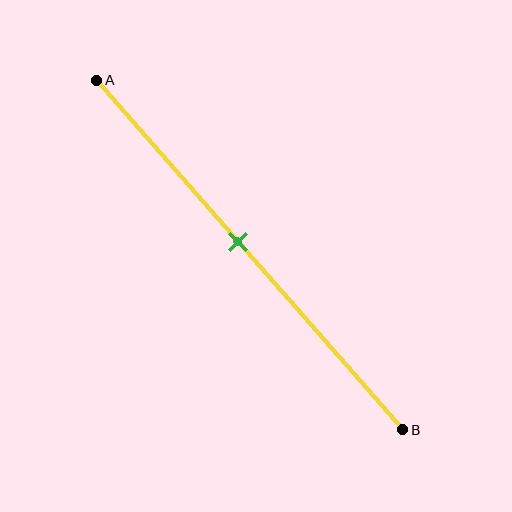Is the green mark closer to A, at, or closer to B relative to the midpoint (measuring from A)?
The green mark is closer to point A than the midpoint of segment AB.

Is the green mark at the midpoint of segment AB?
No, the mark is at about 45% from A, not at the 50% midpoint.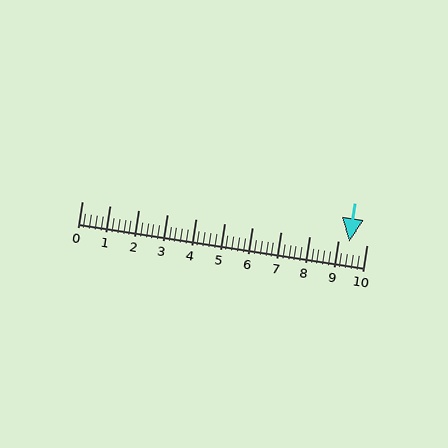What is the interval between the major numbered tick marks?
The major tick marks are spaced 1 units apart.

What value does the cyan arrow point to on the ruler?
The cyan arrow points to approximately 9.4.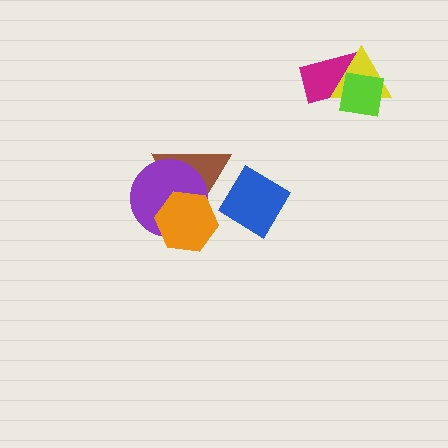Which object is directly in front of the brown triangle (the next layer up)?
The purple circle is directly in front of the brown triangle.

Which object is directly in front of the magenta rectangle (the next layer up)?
The yellow triangle is directly in front of the magenta rectangle.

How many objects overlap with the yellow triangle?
2 objects overlap with the yellow triangle.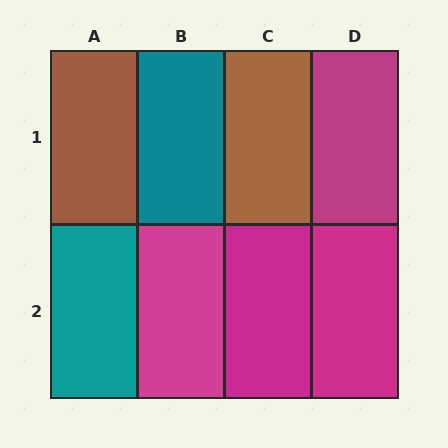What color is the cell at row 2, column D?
Magenta.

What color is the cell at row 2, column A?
Teal.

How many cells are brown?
2 cells are brown.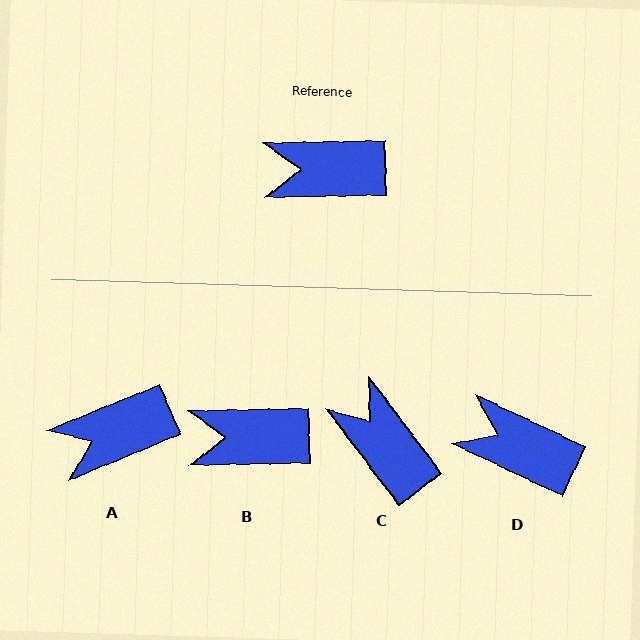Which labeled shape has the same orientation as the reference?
B.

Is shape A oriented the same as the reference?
No, it is off by about 21 degrees.